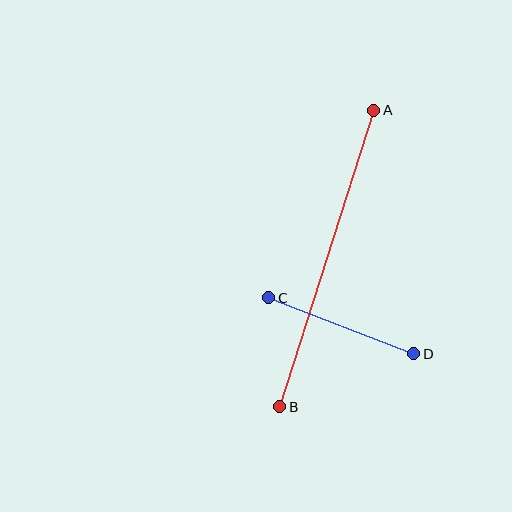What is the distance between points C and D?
The distance is approximately 155 pixels.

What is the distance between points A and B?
The distance is approximately 311 pixels.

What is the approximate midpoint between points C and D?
The midpoint is at approximately (341, 326) pixels.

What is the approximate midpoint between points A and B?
The midpoint is at approximately (327, 259) pixels.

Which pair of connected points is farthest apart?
Points A and B are farthest apart.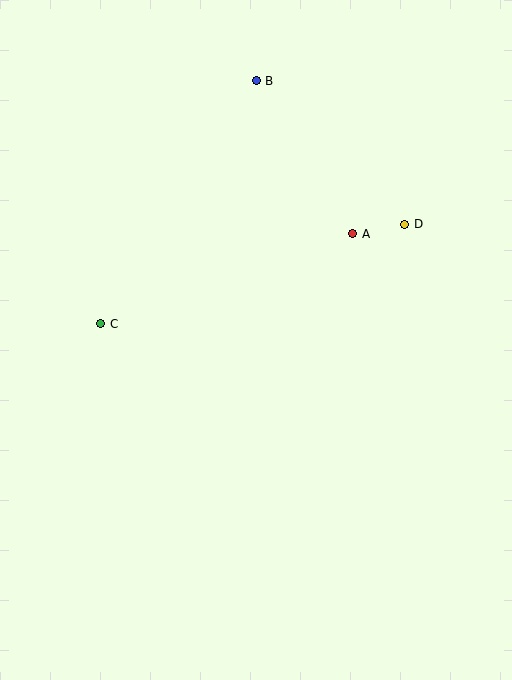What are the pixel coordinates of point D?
Point D is at (405, 224).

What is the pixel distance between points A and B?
The distance between A and B is 181 pixels.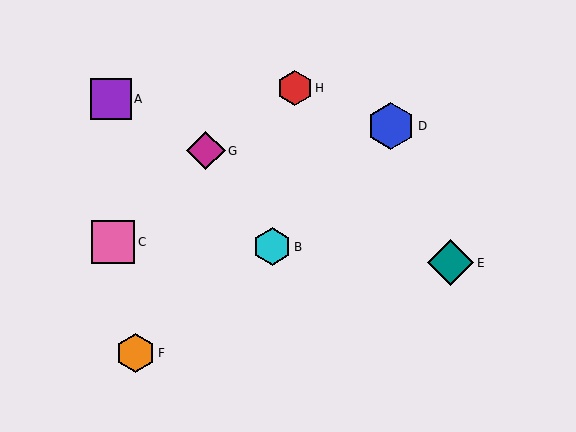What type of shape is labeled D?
Shape D is a blue hexagon.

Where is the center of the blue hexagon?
The center of the blue hexagon is at (391, 126).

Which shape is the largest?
The blue hexagon (labeled D) is the largest.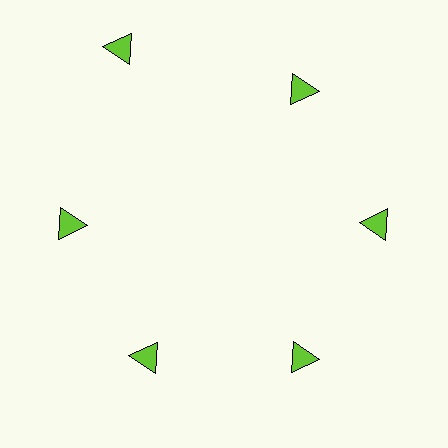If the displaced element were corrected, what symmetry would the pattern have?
It would have 6-fold rotational symmetry — the pattern would map onto itself every 60 degrees.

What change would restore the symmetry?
The symmetry would be restored by moving it inward, back onto the ring so that all 6 triangles sit at equal angles and equal distance from the center.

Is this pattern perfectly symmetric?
No. The 6 lime triangles are arranged in a ring, but one element near the 11 o'clock position is pushed outward from the center, breaking the 6-fold rotational symmetry.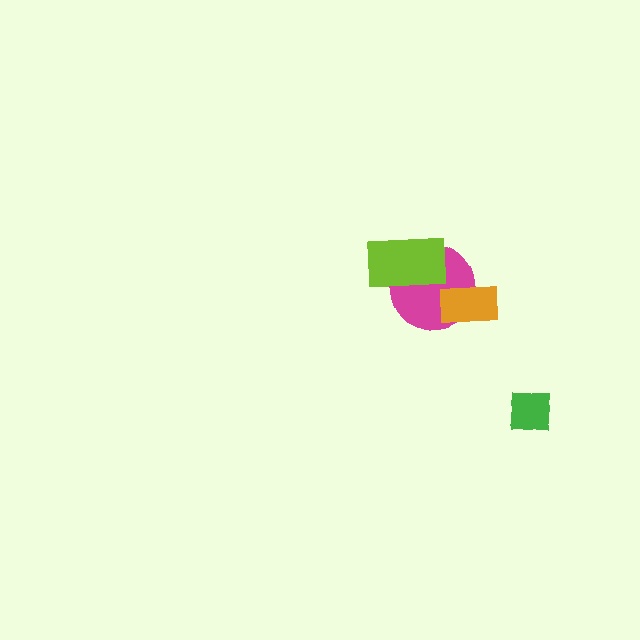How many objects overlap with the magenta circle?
2 objects overlap with the magenta circle.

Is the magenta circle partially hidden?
Yes, it is partially covered by another shape.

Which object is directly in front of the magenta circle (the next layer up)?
The orange rectangle is directly in front of the magenta circle.